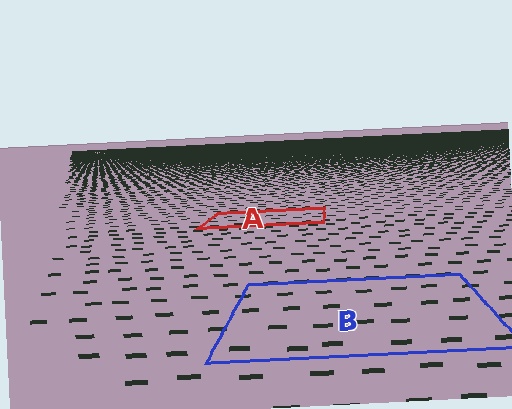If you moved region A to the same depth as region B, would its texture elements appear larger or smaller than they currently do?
They would appear larger. At a closer depth, the same texture elements are projected at a bigger on-screen size.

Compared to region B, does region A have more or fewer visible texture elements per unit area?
Region A has more texture elements per unit area — they are packed more densely because it is farther away.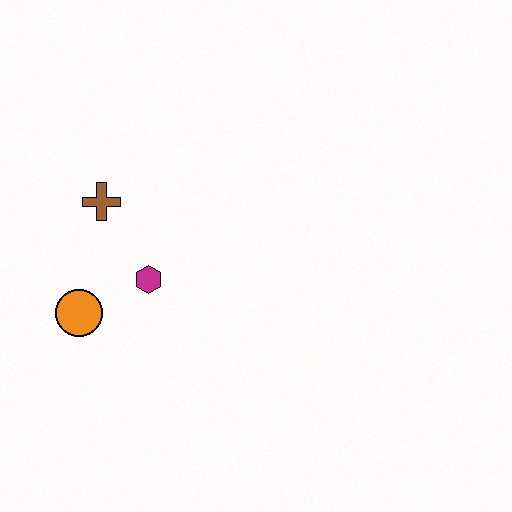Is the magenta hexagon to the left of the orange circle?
No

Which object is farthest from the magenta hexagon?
The brown cross is farthest from the magenta hexagon.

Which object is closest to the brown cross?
The magenta hexagon is closest to the brown cross.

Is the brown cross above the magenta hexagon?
Yes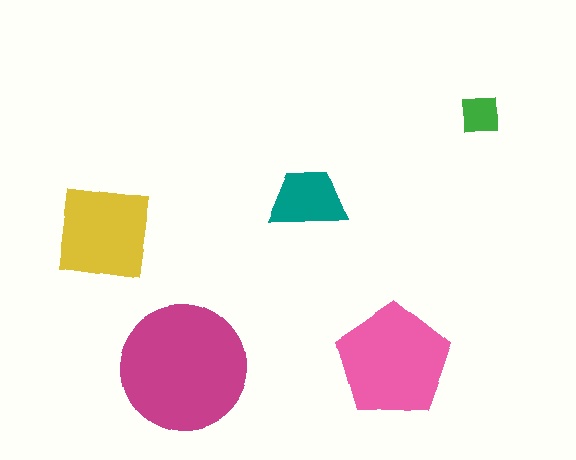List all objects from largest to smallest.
The magenta circle, the pink pentagon, the yellow square, the teal trapezoid, the green square.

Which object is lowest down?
The magenta circle is bottommost.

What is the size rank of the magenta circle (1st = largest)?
1st.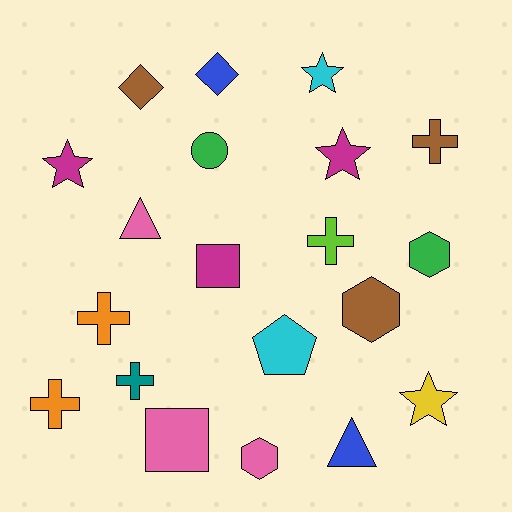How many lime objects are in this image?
There is 1 lime object.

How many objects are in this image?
There are 20 objects.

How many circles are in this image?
There is 1 circle.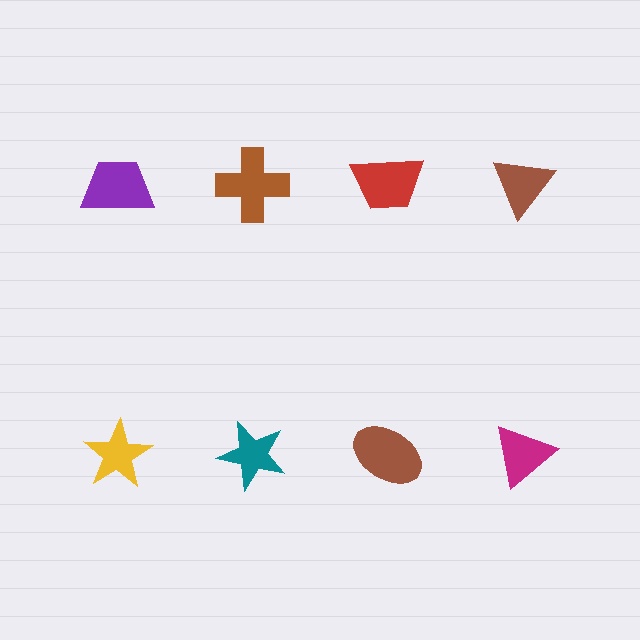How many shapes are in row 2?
4 shapes.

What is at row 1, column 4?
A brown triangle.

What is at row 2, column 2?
A teal star.